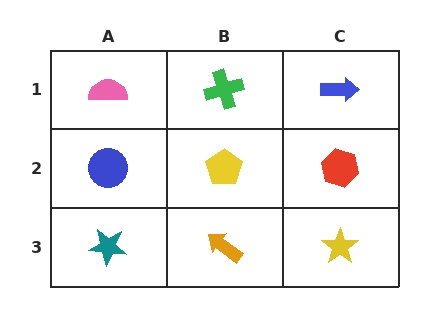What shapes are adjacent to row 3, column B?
A yellow pentagon (row 2, column B), a teal star (row 3, column A), a yellow star (row 3, column C).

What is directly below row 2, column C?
A yellow star.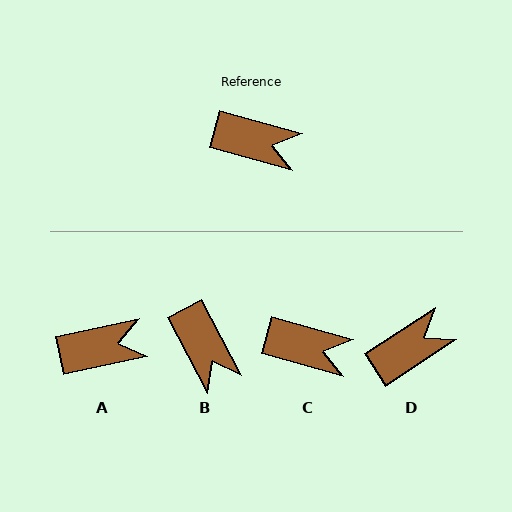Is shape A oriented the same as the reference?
No, it is off by about 27 degrees.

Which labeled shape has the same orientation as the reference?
C.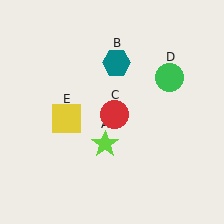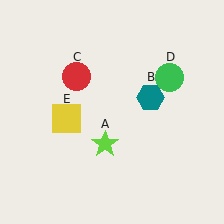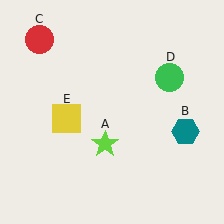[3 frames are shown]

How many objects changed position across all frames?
2 objects changed position: teal hexagon (object B), red circle (object C).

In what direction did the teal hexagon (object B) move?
The teal hexagon (object B) moved down and to the right.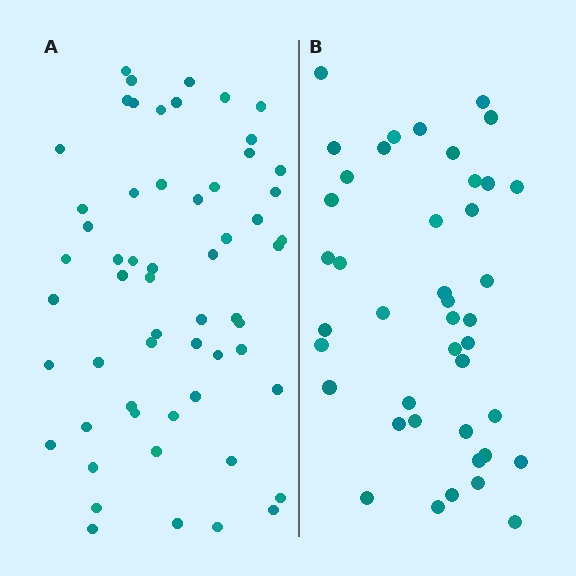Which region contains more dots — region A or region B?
Region A (the left region) has more dots.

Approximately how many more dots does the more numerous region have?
Region A has approximately 15 more dots than region B.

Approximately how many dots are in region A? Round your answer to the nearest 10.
About 60 dots. (The exact count is 58, which rounds to 60.)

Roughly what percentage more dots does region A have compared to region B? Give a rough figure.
About 40% more.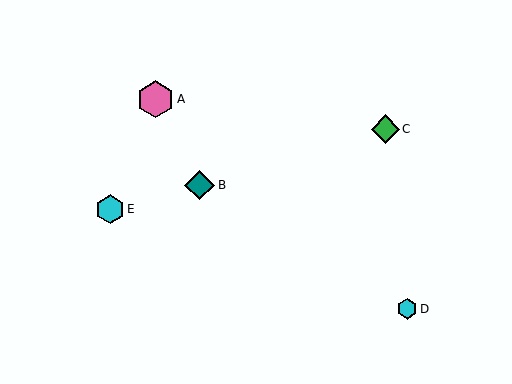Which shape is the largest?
The pink hexagon (labeled A) is the largest.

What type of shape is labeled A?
Shape A is a pink hexagon.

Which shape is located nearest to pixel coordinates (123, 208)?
The cyan hexagon (labeled E) at (110, 209) is nearest to that location.